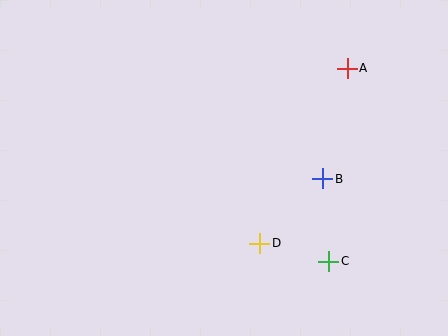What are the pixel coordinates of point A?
Point A is at (347, 69).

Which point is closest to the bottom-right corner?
Point C is closest to the bottom-right corner.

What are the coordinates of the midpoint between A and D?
The midpoint between A and D is at (304, 156).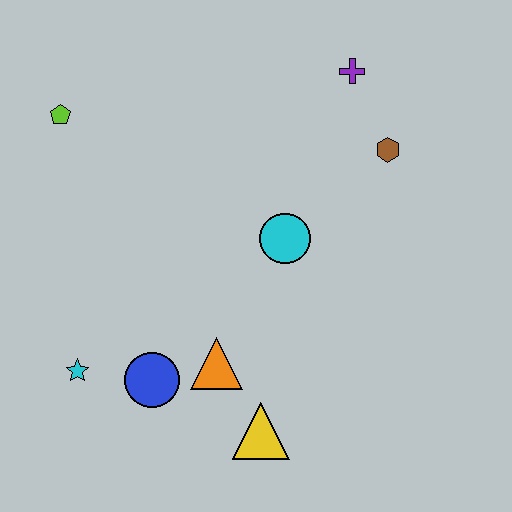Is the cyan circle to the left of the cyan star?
No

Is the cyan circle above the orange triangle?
Yes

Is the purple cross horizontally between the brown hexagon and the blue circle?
Yes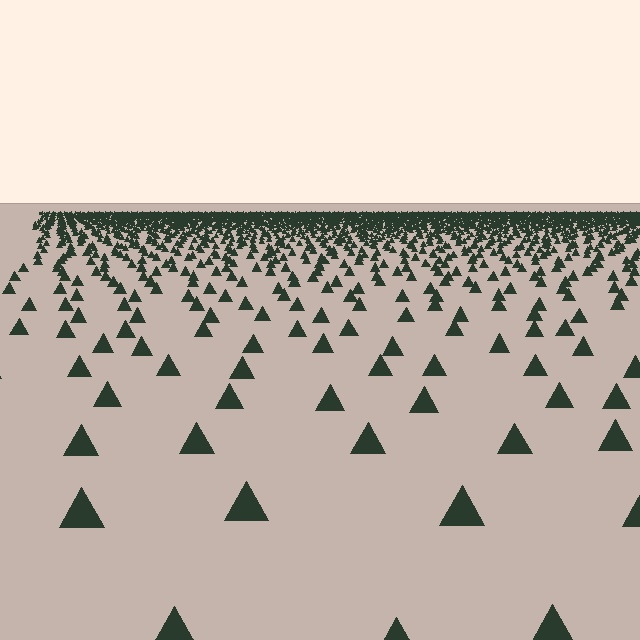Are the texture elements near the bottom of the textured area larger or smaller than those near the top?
Larger. Near the bottom, elements are closer to the viewer and appear at a bigger on-screen size.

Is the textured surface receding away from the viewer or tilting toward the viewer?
The surface is receding away from the viewer. Texture elements get smaller and denser toward the top.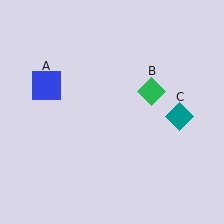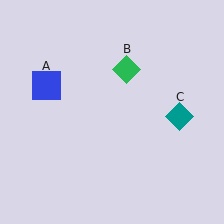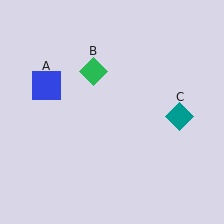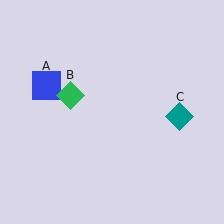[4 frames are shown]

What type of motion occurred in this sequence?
The green diamond (object B) rotated counterclockwise around the center of the scene.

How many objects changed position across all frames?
1 object changed position: green diamond (object B).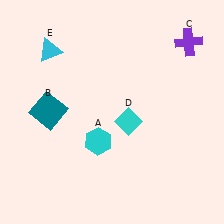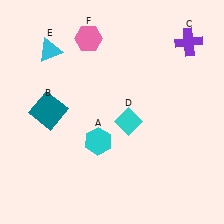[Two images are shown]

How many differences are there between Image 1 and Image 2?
There is 1 difference between the two images.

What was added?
A pink hexagon (F) was added in Image 2.